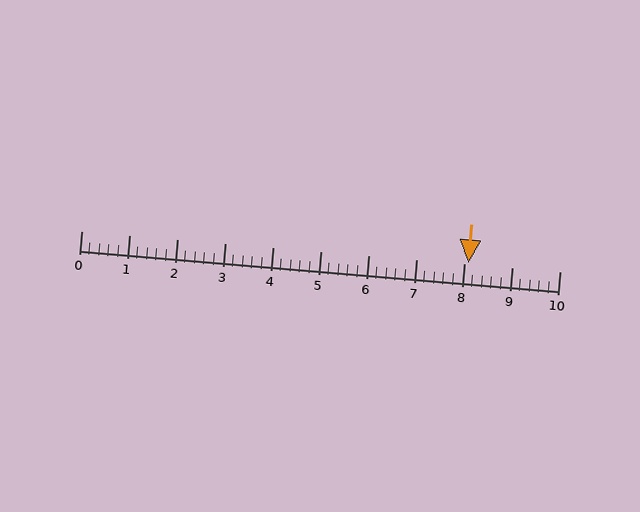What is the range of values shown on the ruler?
The ruler shows values from 0 to 10.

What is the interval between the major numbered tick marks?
The major tick marks are spaced 1 units apart.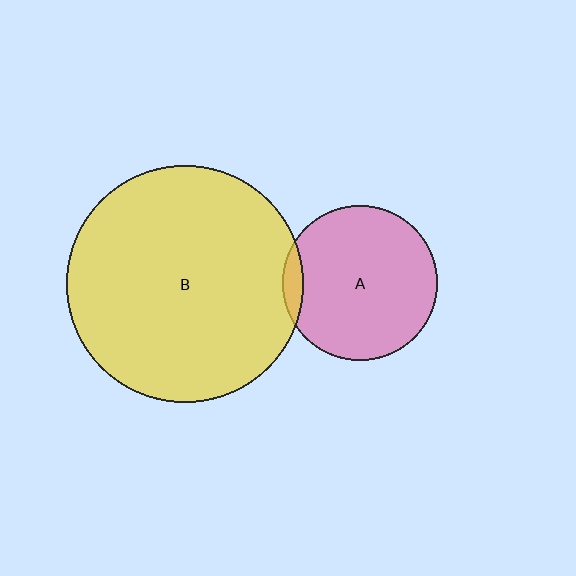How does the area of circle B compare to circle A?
Approximately 2.3 times.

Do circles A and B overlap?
Yes.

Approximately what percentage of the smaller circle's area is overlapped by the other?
Approximately 5%.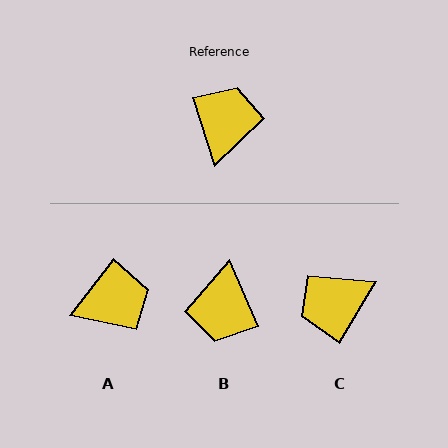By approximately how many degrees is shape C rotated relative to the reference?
Approximately 131 degrees counter-clockwise.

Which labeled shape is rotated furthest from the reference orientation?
B, about 174 degrees away.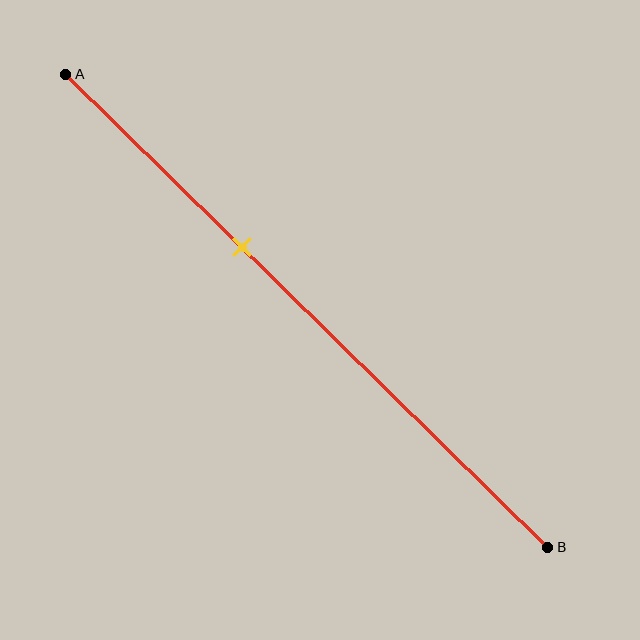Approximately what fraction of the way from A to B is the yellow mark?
The yellow mark is approximately 35% of the way from A to B.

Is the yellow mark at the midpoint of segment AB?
No, the mark is at about 35% from A, not at the 50% midpoint.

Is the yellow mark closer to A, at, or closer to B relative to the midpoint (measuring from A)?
The yellow mark is closer to point A than the midpoint of segment AB.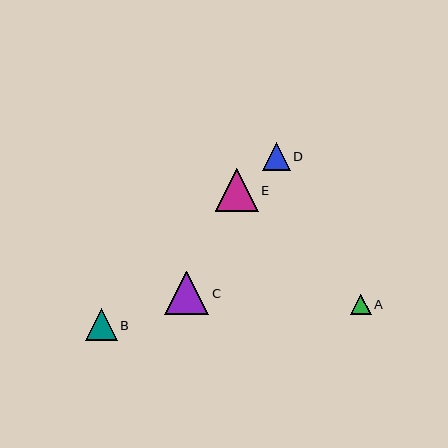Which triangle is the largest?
Triangle C is the largest with a size of approximately 44 pixels.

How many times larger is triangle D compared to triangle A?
Triangle D is approximately 1.3 times the size of triangle A.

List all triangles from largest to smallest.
From largest to smallest: C, E, B, D, A.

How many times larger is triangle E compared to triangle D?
Triangle E is approximately 1.5 times the size of triangle D.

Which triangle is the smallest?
Triangle A is the smallest with a size of approximately 21 pixels.